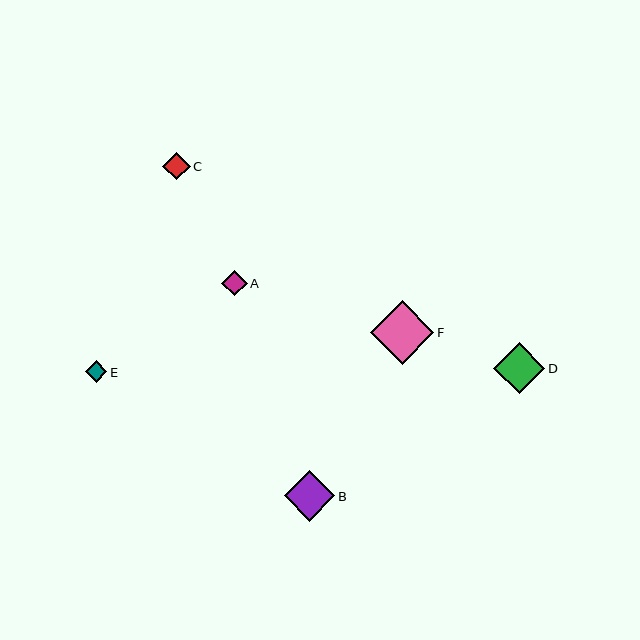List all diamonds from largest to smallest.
From largest to smallest: F, D, B, C, A, E.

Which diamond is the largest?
Diamond F is the largest with a size of approximately 64 pixels.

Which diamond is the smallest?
Diamond E is the smallest with a size of approximately 22 pixels.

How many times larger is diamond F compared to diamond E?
Diamond F is approximately 2.9 times the size of diamond E.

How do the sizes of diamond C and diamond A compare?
Diamond C and diamond A are approximately the same size.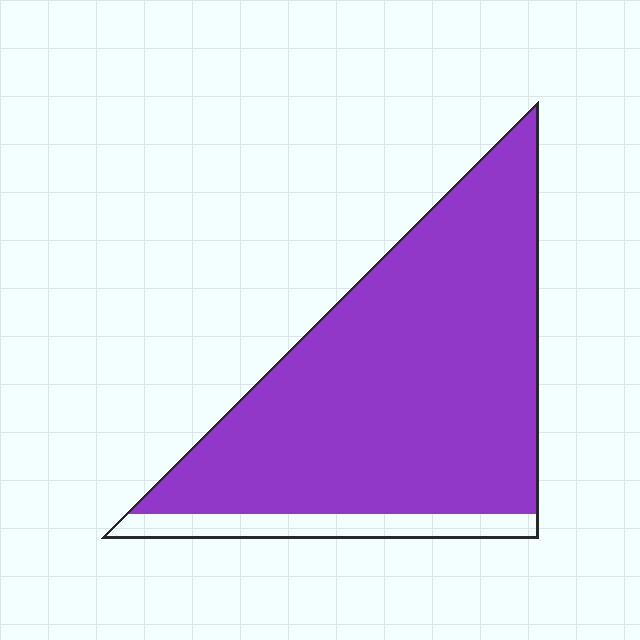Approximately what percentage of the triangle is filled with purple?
Approximately 90%.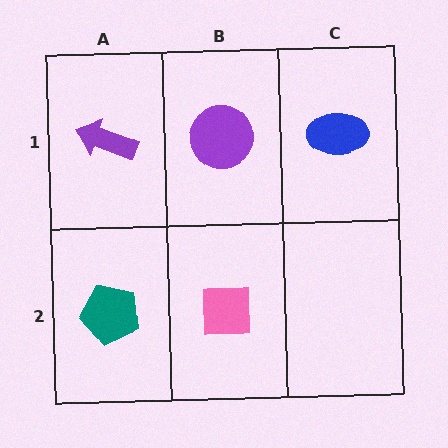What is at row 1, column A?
A purple arrow.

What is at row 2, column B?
A pink square.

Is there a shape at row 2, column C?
No, that cell is empty.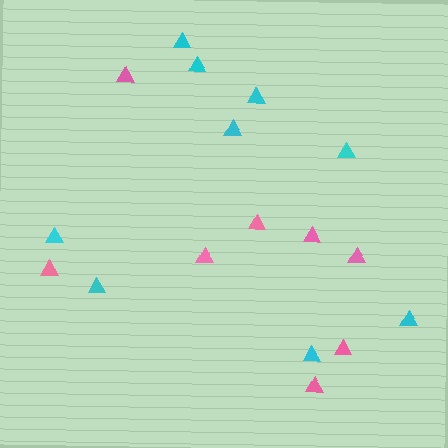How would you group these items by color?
There are 2 groups: one group of pink triangles (8) and one group of cyan triangles (9).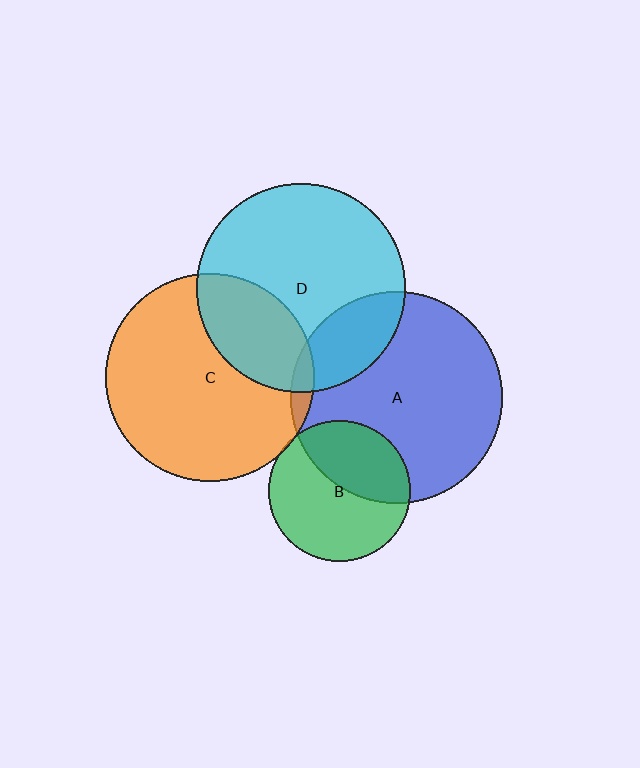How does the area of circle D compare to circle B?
Approximately 2.2 times.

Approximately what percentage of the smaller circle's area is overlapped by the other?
Approximately 30%.